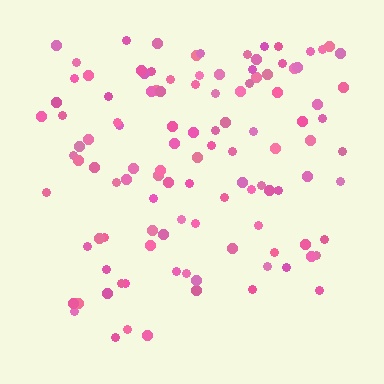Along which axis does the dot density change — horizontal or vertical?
Vertical.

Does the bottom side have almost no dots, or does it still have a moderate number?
Still a moderate number, just noticeably fewer than the top.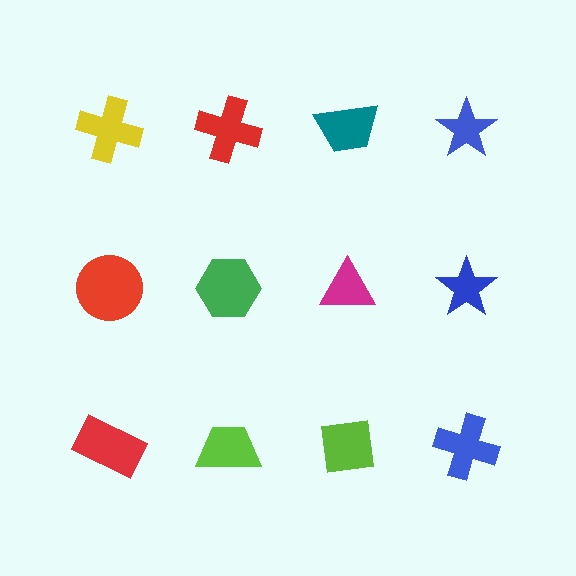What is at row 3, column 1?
A red rectangle.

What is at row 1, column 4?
A blue star.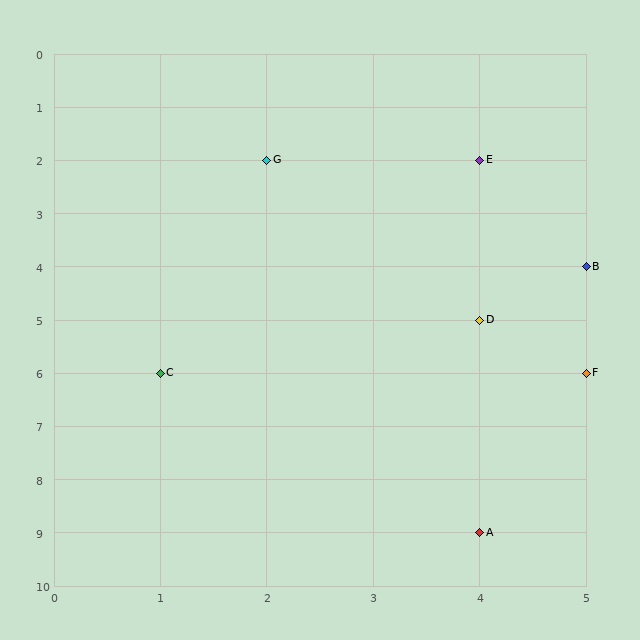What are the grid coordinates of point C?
Point C is at grid coordinates (1, 6).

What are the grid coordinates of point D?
Point D is at grid coordinates (4, 5).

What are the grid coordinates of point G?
Point G is at grid coordinates (2, 2).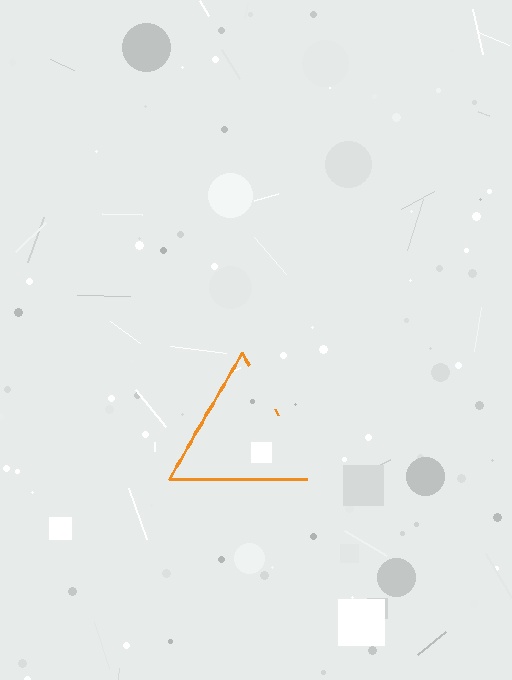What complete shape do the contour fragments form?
The contour fragments form a triangle.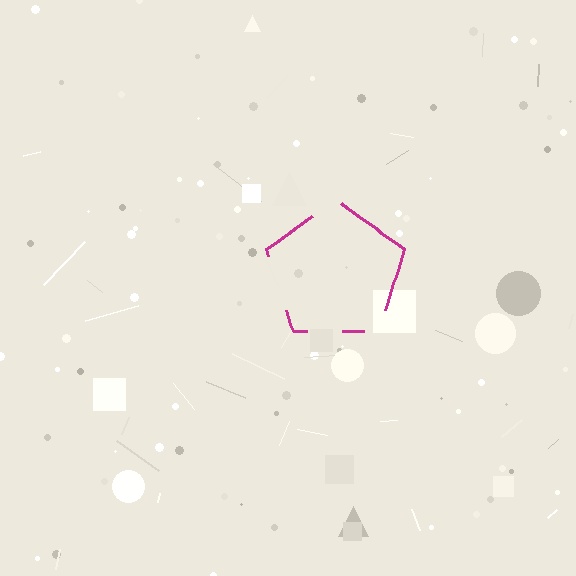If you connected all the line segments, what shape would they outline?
They would outline a pentagon.